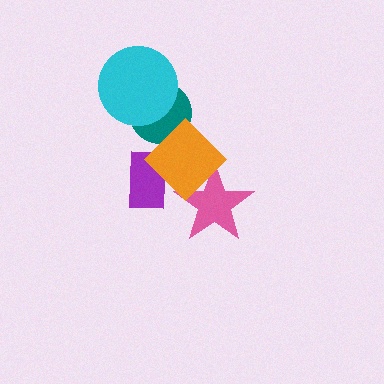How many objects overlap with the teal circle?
2 objects overlap with the teal circle.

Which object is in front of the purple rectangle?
The orange diamond is in front of the purple rectangle.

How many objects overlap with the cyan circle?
1 object overlaps with the cyan circle.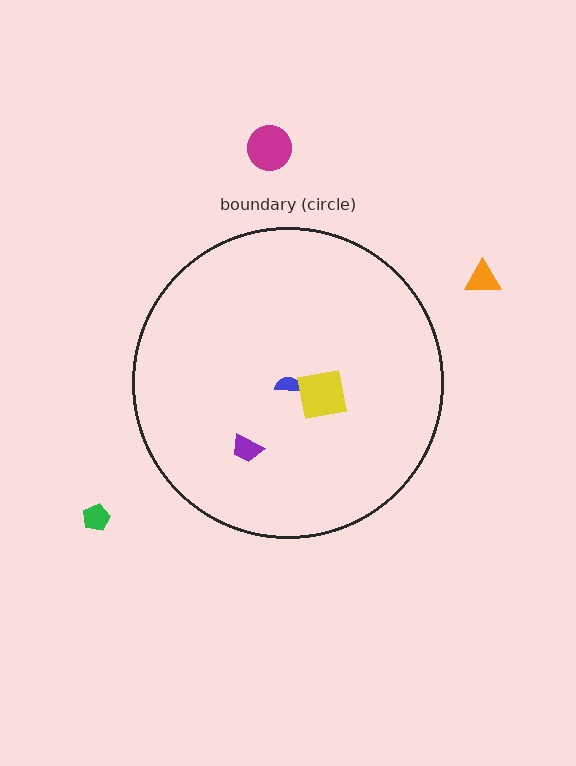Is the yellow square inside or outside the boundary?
Inside.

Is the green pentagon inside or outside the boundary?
Outside.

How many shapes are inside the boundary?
3 inside, 3 outside.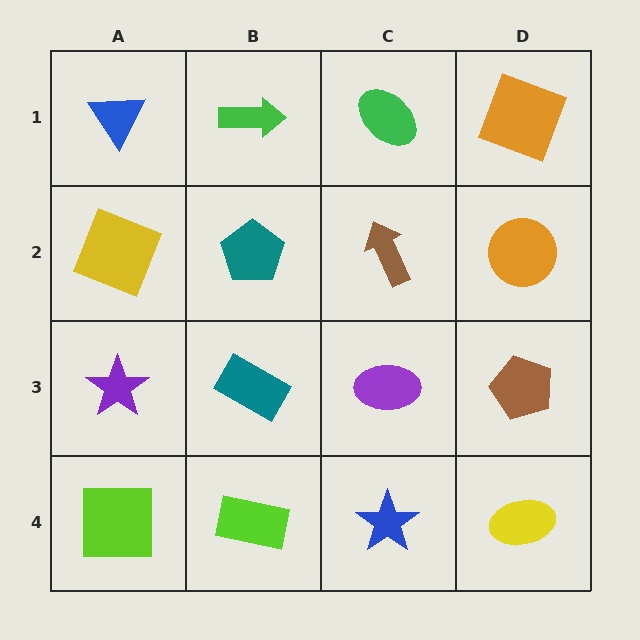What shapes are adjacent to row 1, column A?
A yellow square (row 2, column A), a green arrow (row 1, column B).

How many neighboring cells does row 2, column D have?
3.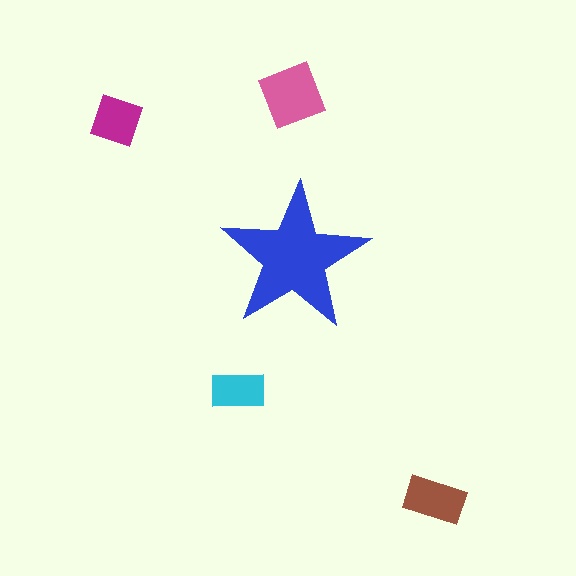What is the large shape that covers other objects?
A blue star.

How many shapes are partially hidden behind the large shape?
0 shapes are partially hidden.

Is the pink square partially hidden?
No, the pink square is fully visible.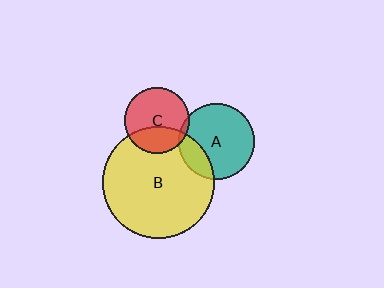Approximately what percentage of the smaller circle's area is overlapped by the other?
Approximately 35%.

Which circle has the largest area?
Circle B (yellow).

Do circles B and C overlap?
Yes.